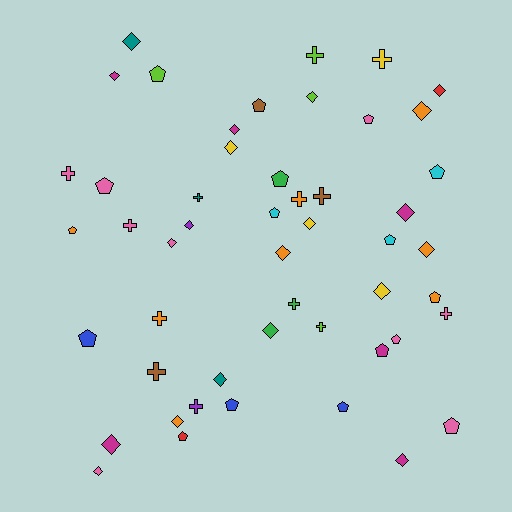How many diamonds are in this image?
There are 20 diamonds.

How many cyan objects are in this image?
There are 3 cyan objects.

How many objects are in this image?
There are 50 objects.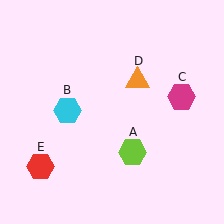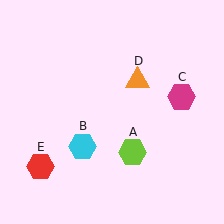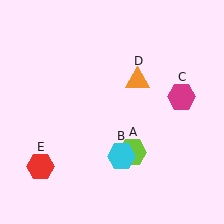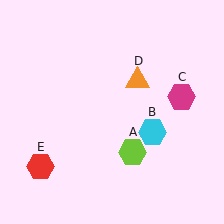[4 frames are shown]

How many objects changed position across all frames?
1 object changed position: cyan hexagon (object B).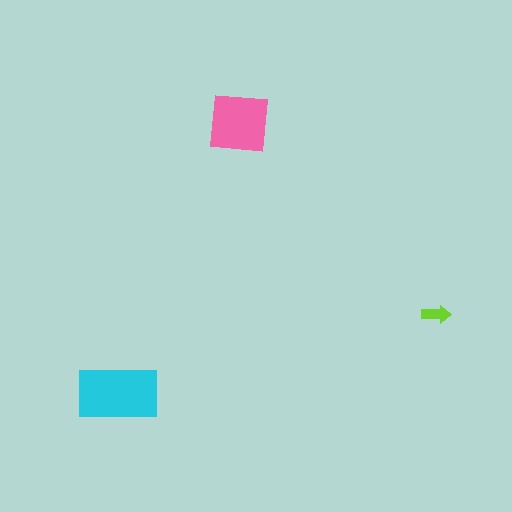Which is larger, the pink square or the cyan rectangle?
The cyan rectangle.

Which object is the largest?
The cyan rectangle.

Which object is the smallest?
The lime arrow.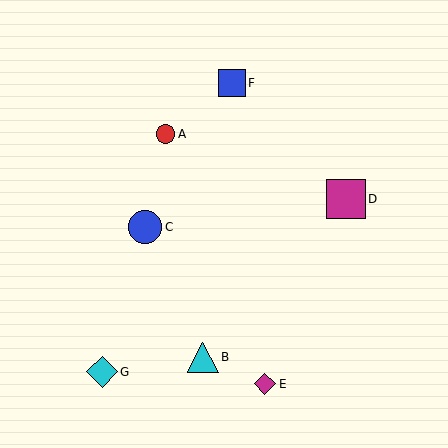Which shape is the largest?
The magenta square (labeled D) is the largest.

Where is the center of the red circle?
The center of the red circle is at (165, 134).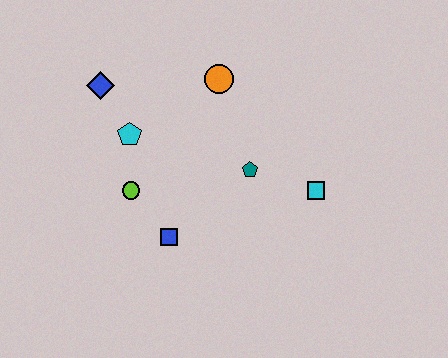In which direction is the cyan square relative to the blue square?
The cyan square is to the right of the blue square.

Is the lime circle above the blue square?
Yes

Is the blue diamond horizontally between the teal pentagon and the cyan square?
No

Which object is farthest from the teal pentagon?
The blue diamond is farthest from the teal pentagon.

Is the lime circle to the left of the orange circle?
Yes